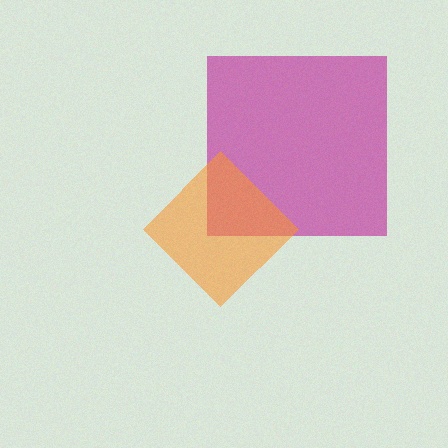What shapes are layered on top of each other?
The layered shapes are: a magenta square, an orange diamond.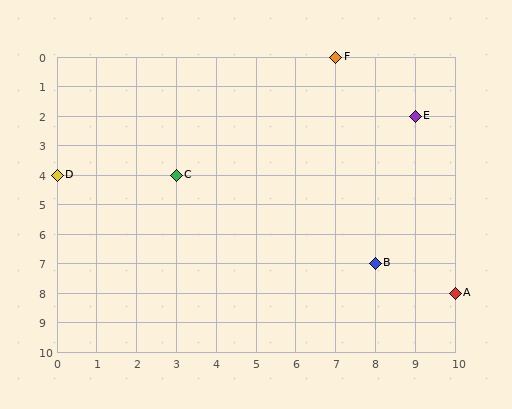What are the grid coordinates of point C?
Point C is at grid coordinates (3, 4).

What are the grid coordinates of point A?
Point A is at grid coordinates (10, 8).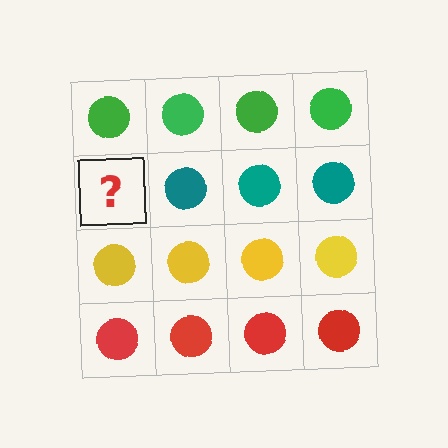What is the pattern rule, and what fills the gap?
The rule is that each row has a consistent color. The gap should be filled with a teal circle.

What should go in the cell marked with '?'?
The missing cell should contain a teal circle.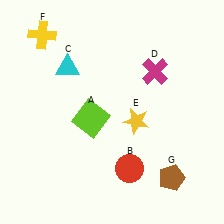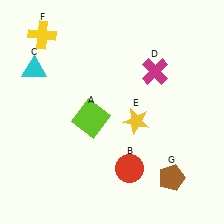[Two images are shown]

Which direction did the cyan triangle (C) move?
The cyan triangle (C) moved left.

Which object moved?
The cyan triangle (C) moved left.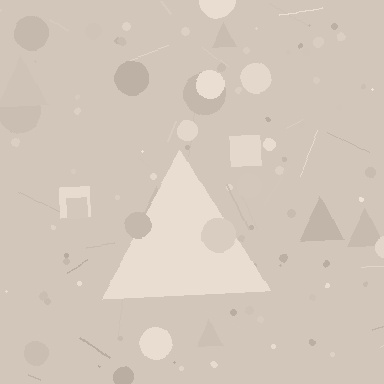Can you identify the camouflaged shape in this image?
The camouflaged shape is a triangle.